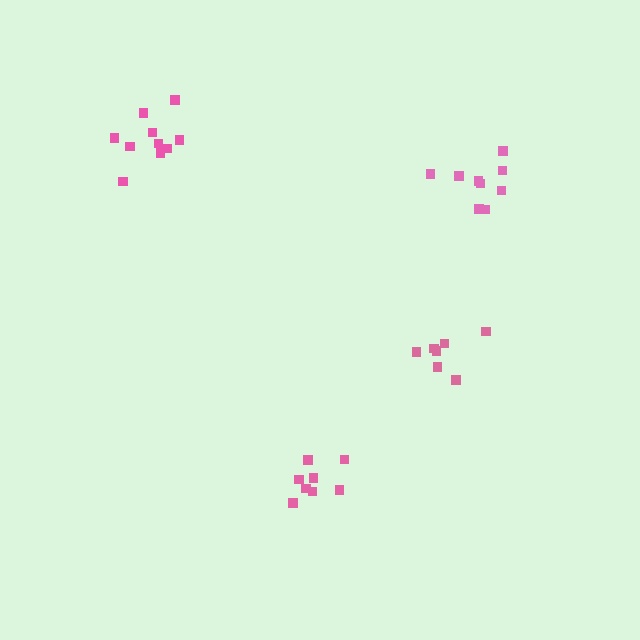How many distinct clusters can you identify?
There are 4 distinct clusters.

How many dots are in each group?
Group 1: 7 dots, Group 2: 8 dots, Group 3: 9 dots, Group 4: 10 dots (34 total).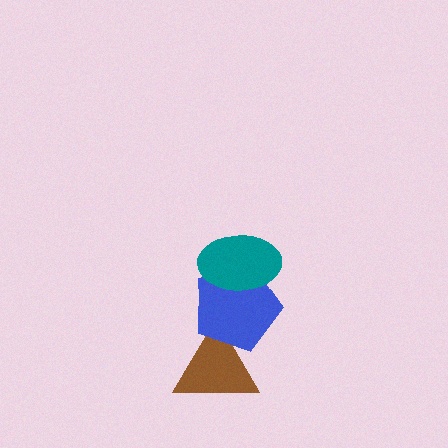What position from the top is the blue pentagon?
The blue pentagon is 2nd from the top.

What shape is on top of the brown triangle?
The blue pentagon is on top of the brown triangle.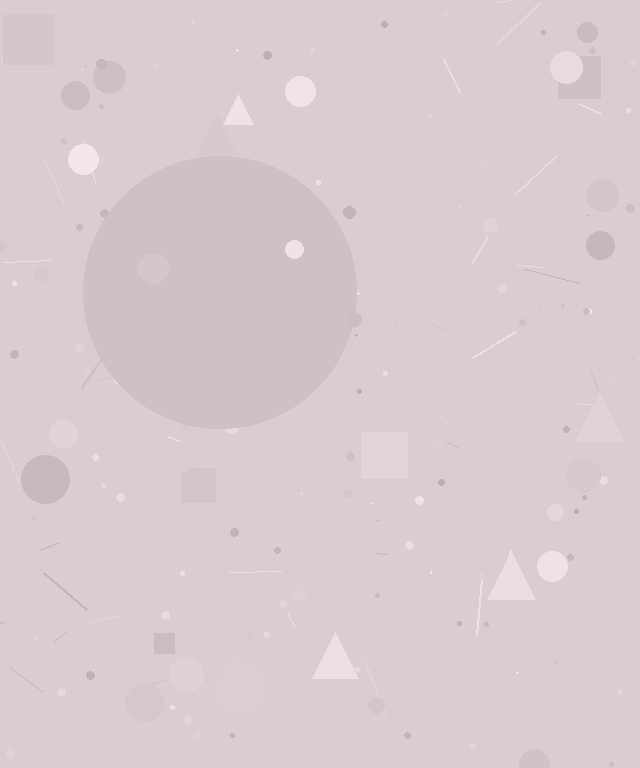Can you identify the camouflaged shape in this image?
The camouflaged shape is a circle.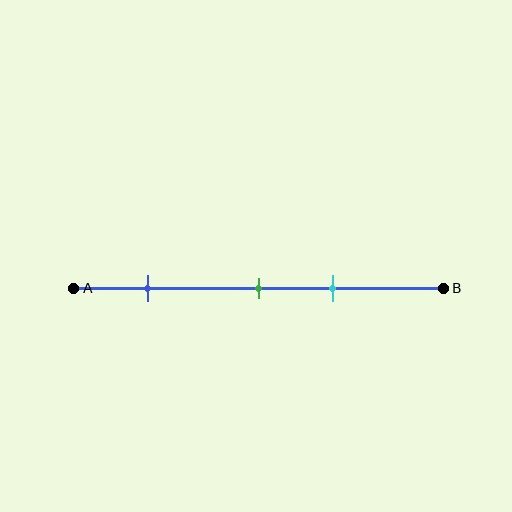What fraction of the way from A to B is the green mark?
The green mark is approximately 50% (0.5) of the way from A to B.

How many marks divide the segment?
There are 3 marks dividing the segment.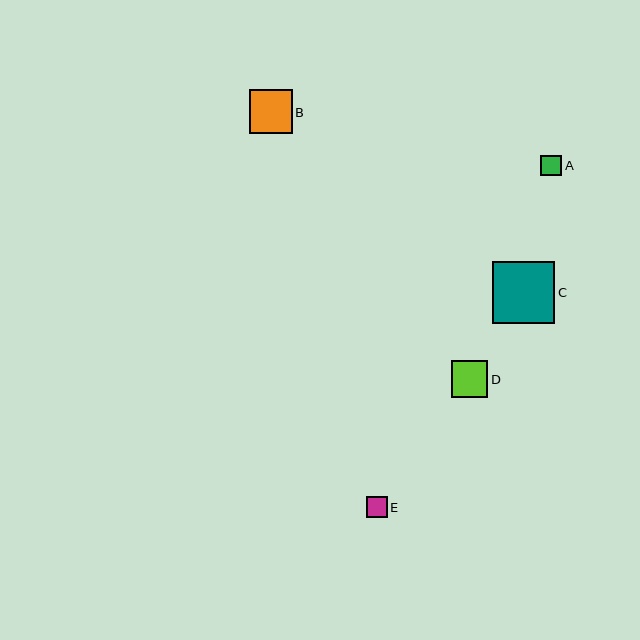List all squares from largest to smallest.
From largest to smallest: C, B, D, E, A.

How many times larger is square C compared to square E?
Square C is approximately 3.0 times the size of square E.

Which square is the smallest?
Square A is the smallest with a size of approximately 21 pixels.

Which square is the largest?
Square C is the largest with a size of approximately 62 pixels.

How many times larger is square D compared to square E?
Square D is approximately 1.7 times the size of square E.